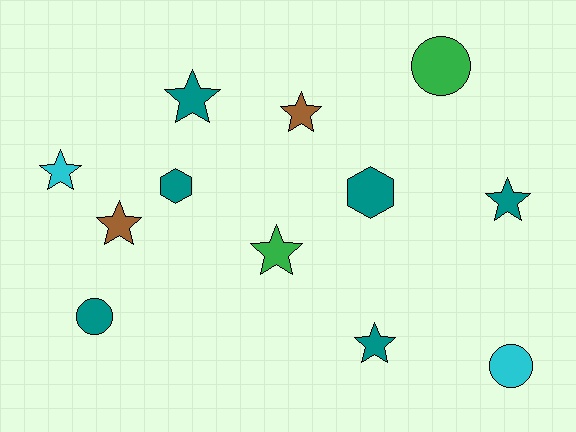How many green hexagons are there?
There are no green hexagons.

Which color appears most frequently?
Teal, with 6 objects.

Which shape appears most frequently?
Star, with 7 objects.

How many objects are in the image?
There are 12 objects.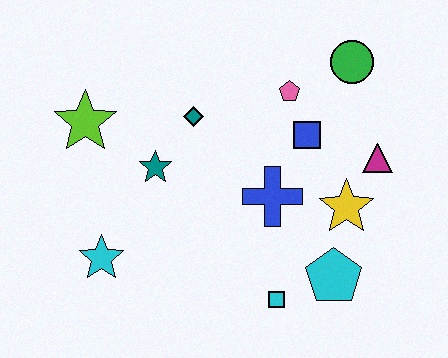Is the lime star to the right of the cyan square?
No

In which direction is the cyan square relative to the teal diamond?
The cyan square is below the teal diamond.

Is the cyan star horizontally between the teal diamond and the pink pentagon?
No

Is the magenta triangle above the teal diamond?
No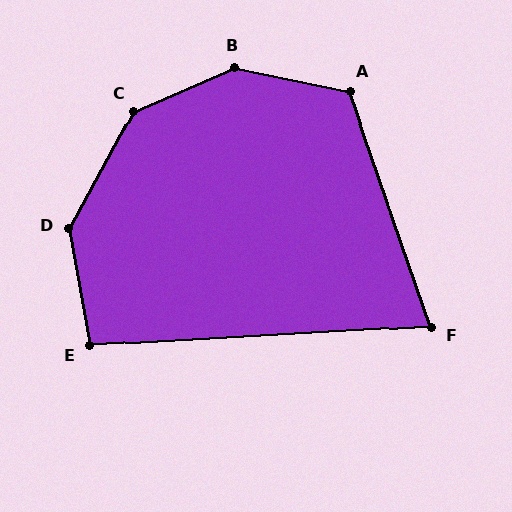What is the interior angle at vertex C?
Approximately 142 degrees (obtuse).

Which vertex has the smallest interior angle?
F, at approximately 74 degrees.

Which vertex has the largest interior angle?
B, at approximately 145 degrees.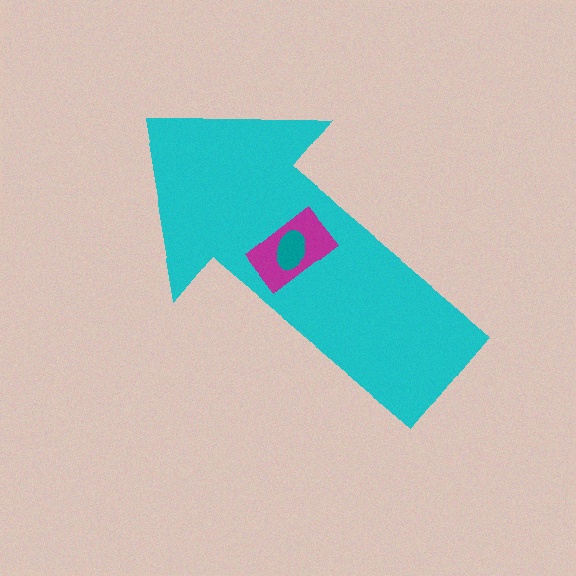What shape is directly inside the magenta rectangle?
The teal ellipse.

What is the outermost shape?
The cyan arrow.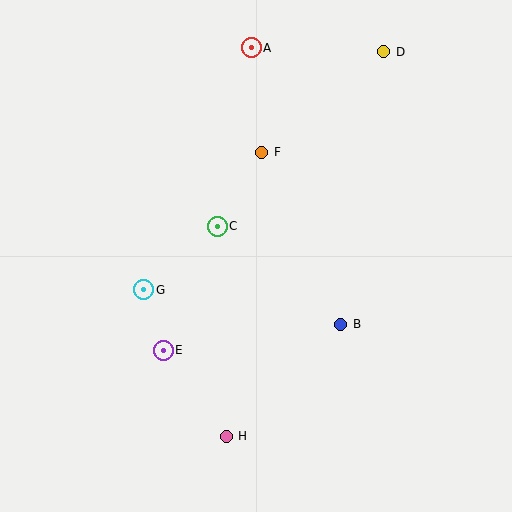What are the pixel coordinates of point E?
Point E is at (163, 350).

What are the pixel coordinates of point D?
Point D is at (384, 52).